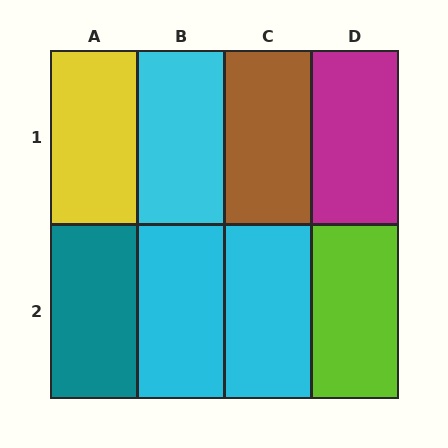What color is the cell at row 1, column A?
Yellow.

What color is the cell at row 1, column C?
Brown.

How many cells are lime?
1 cell is lime.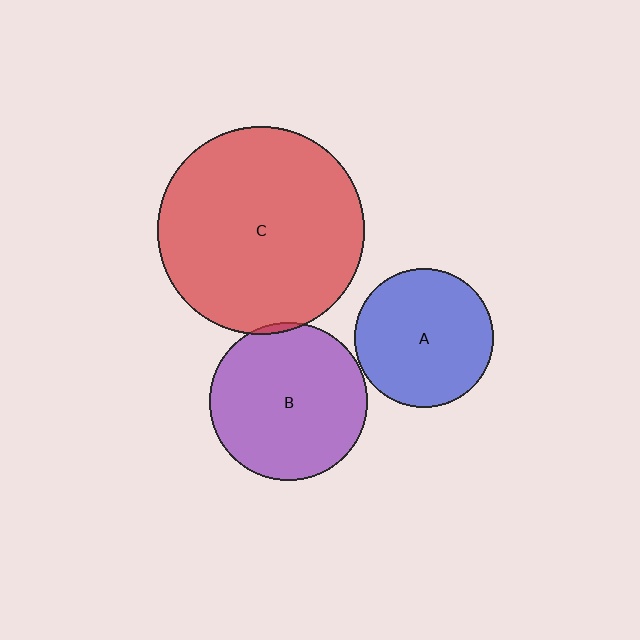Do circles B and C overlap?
Yes.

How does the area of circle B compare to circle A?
Approximately 1.3 times.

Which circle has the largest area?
Circle C (red).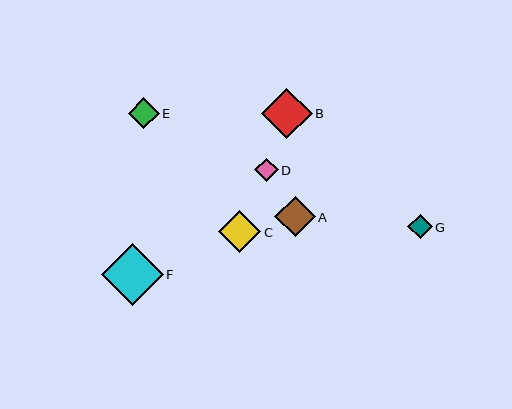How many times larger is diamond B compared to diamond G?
Diamond B is approximately 2.0 times the size of diamond G.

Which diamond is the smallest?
Diamond D is the smallest with a size of approximately 24 pixels.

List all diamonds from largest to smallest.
From largest to smallest: F, B, C, A, E, G, D.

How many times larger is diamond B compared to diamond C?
Diamond B is approximately 1.2 times the size of diamond C.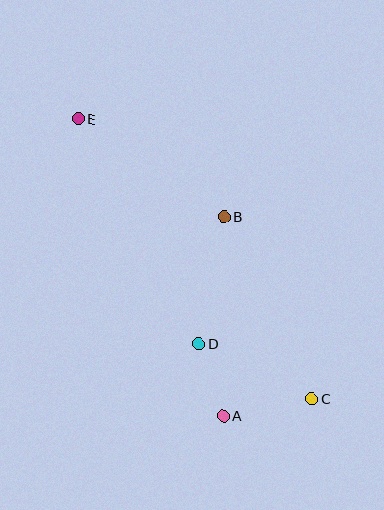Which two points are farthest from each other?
Points C and E are farthest from each other.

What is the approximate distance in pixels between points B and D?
The distance between B and D is approximately 129 pixels.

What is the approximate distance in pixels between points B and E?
The distance between B and E is approximately 176 pixels.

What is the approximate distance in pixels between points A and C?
The distance between A and C is approximately 90 pixels.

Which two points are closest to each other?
Points A and D are closest to each other.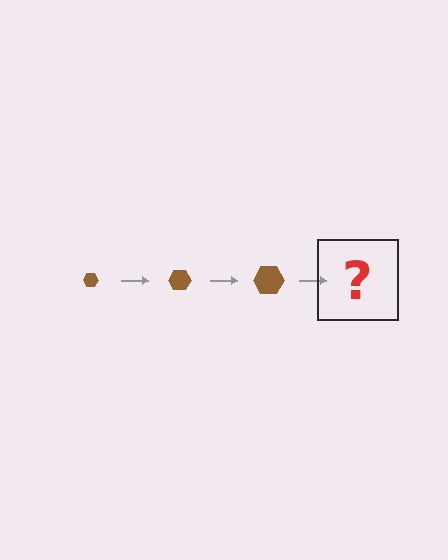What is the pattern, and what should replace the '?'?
The pattern is that the hexagon gets progressively larger each step. The '?' should be a brown hexagon, larger than the previous one.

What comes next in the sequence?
The next element should be a brown hexagon, larger than the previous one.